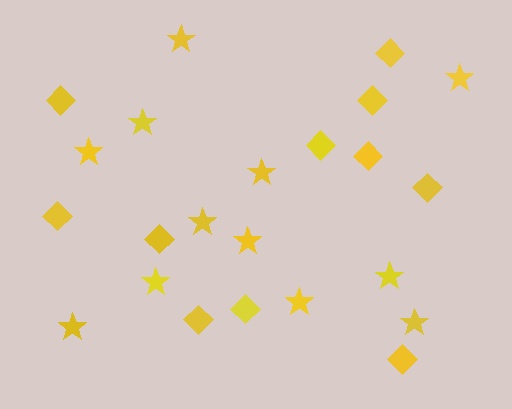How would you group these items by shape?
There are 2 groups: one group of stars (12) and one group of diamonds (11).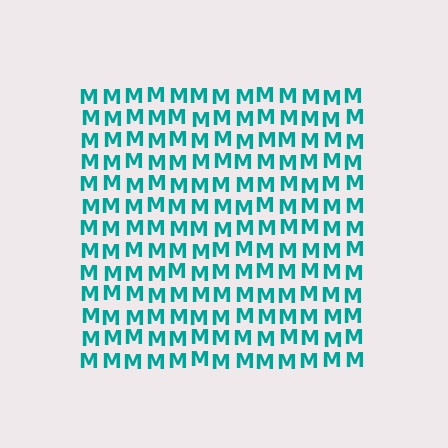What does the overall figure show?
The overall figure shows a square.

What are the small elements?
The small elements are letter M's.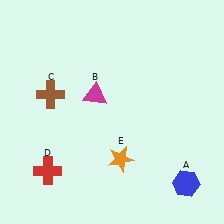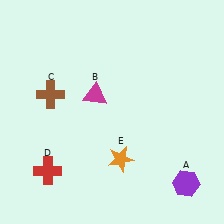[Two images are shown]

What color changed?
The hexagon (A) changed from blue in Image 1 to purple in Image 2.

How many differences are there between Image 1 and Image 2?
There is 1 difference between the two images.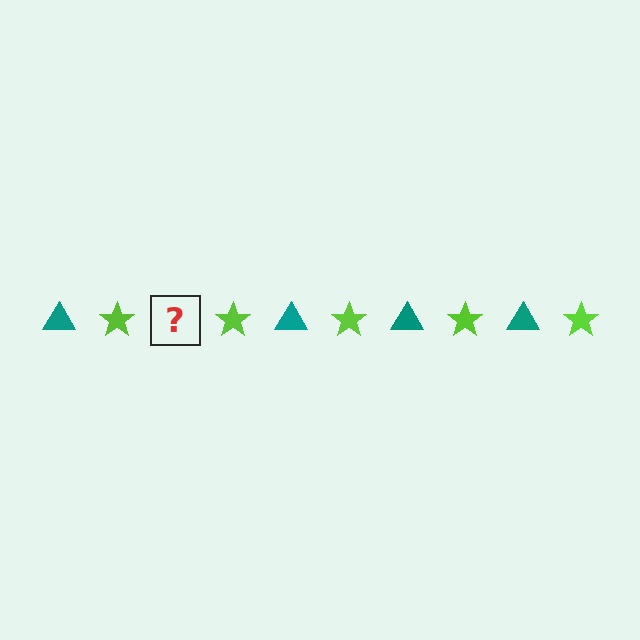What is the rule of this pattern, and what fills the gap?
The rule is that the pattern alternates between teal triangle and lime star. The gap should be filled with a teal triangle.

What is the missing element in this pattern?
The missing element is a teal triangle.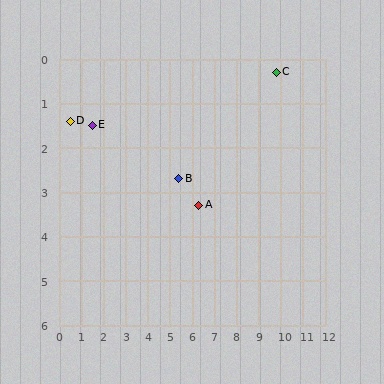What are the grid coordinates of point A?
Point A is at approximately (6.3, 3.3).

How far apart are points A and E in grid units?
Points A and E are about 5.1 grid units apart.